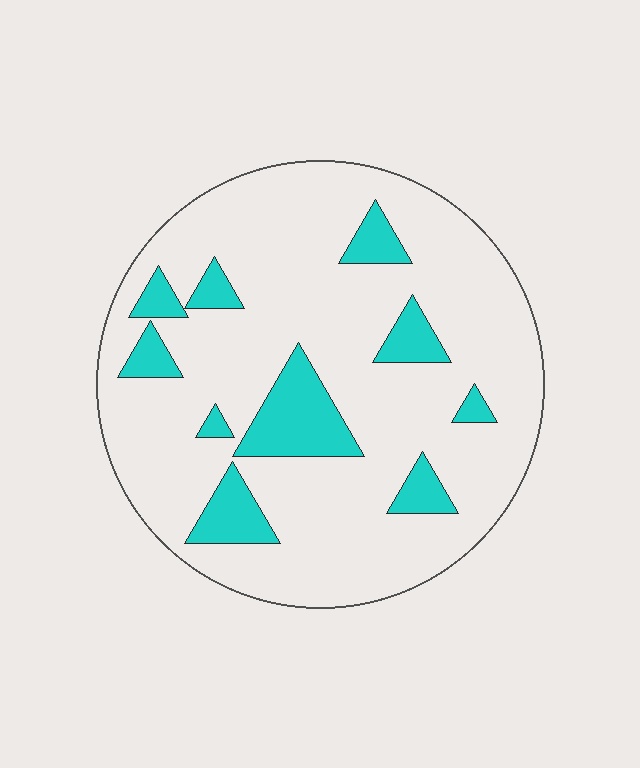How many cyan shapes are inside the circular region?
10.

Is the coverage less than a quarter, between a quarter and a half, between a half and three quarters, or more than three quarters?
Less than a quarter.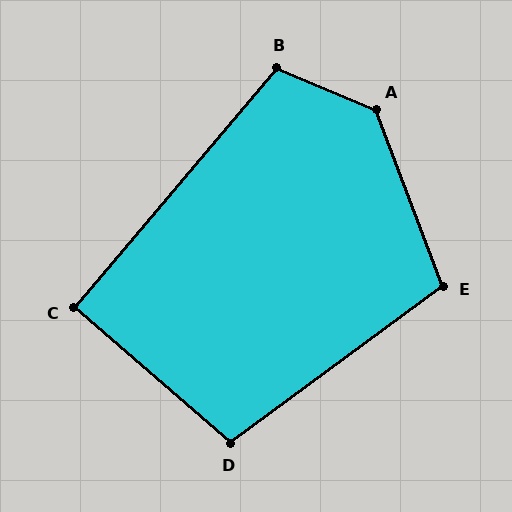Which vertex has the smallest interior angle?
C, at approximately 91 degrees.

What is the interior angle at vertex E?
Approximately 106 degrees (obtuse).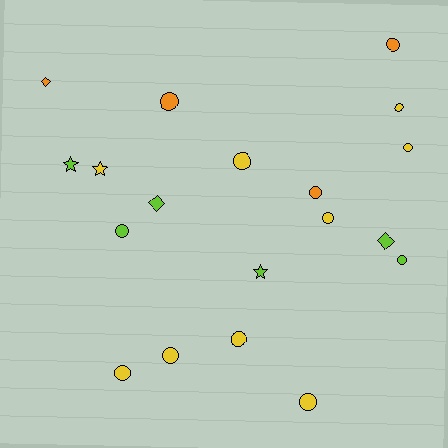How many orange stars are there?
There are no orange stars.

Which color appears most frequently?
Yellow, with 9 objects.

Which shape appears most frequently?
Circle, with 13 objects.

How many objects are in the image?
There are 19 objects.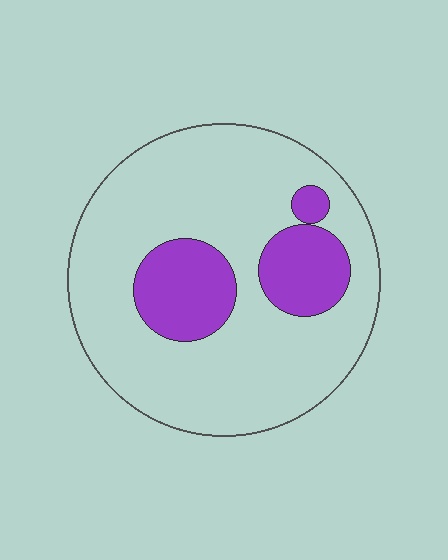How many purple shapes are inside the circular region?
3.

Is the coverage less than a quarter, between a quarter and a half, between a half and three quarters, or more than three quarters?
Less than a quarter.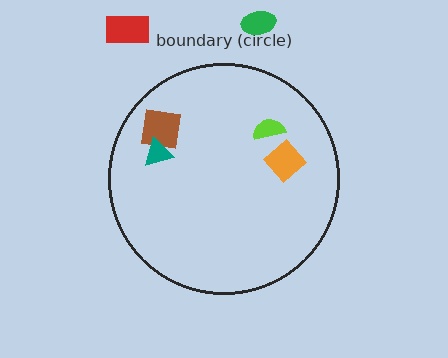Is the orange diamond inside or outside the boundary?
Inside.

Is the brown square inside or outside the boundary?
Inside.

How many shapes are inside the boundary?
4 inside, 2 outside.